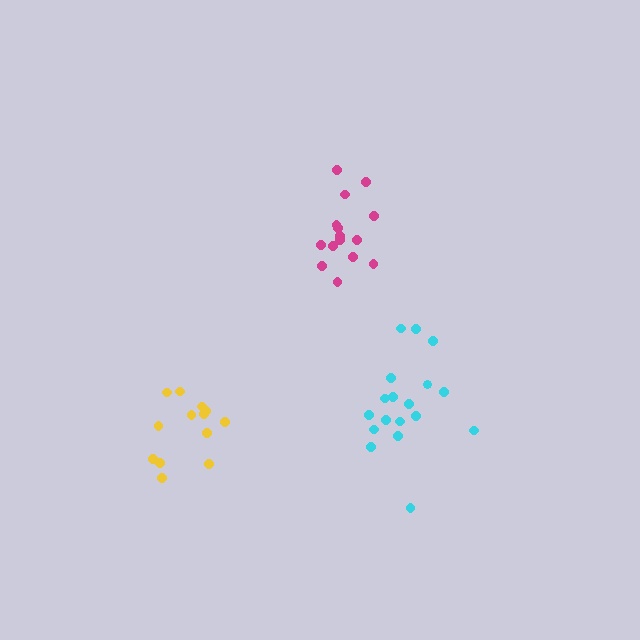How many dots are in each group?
Group 1: 15 dots, Group 2: 13 dots, Group 3: 18 dots (46 total).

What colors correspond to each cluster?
The clusters are colored: magenta, yellow, cyan.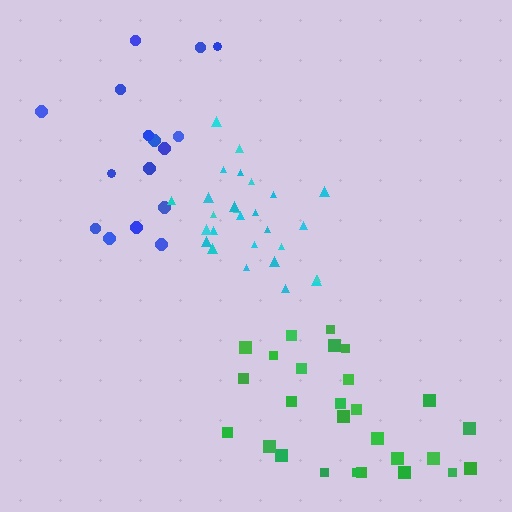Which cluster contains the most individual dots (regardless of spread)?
Cyan (27).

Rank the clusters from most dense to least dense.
cyan, green, blue.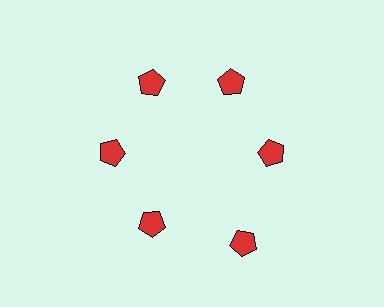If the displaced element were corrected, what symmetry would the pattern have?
It would have 6-fold rotational symmetry — the pattern would map onto itself every 60 degrees.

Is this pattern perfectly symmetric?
No. The 6 red pentagons are arranged in a ring, but one element near the 5 o'clock position is pushed outward from the center, breaking the 6-fold rotational symmetry.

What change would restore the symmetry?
The symmetry would be restored by moving it inward, back onto the ring so that all 6 pentagons sit at equal angles and equal distance from the center.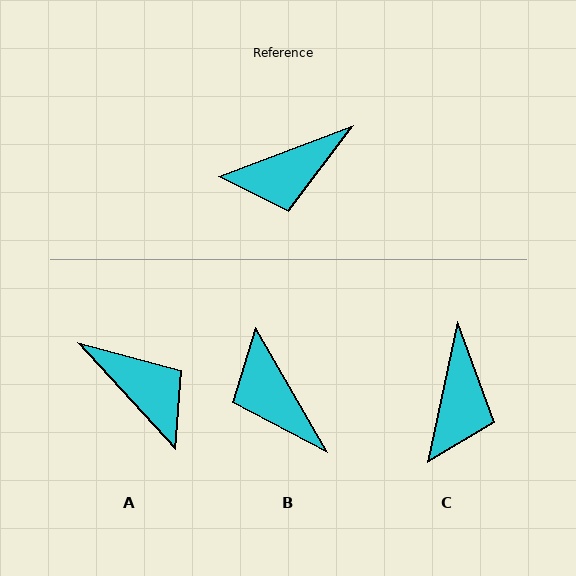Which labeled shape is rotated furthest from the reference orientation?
A, about 112 degrees away.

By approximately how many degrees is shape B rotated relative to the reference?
Approximately 80 degrees clockwise.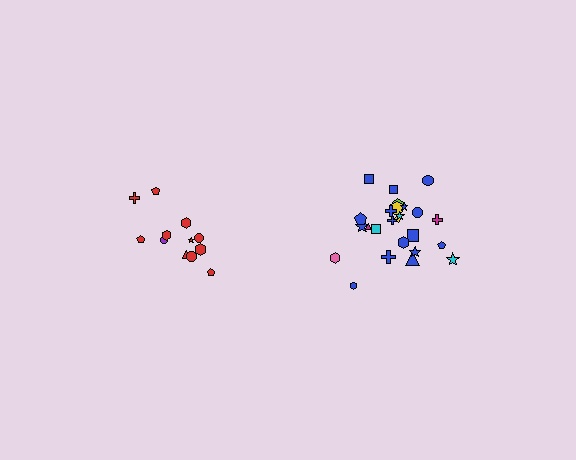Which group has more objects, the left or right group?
The right group.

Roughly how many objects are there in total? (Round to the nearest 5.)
Roughly 35 objects in total.